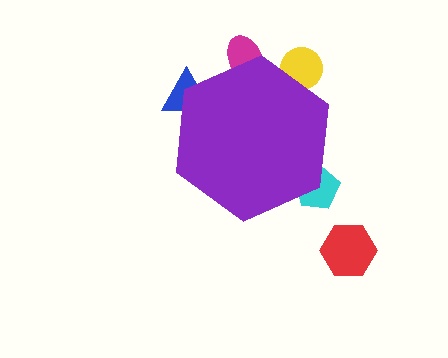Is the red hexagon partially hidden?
No, the red hexagon is fully visible.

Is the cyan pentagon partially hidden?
Yes, the cyan pentagon is partially hidden behind the purple hexagon.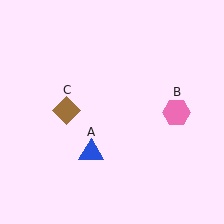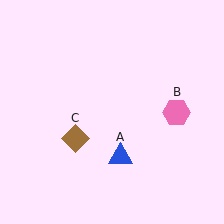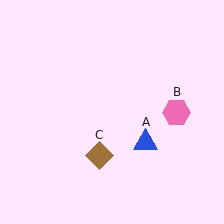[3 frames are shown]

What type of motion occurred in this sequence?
The blue triangle (object A), brown diamond (object C) rotated counterclockwise around the center of the scene.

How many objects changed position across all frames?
2 objects changed position: blue triangle (object A), brown diamond (object C).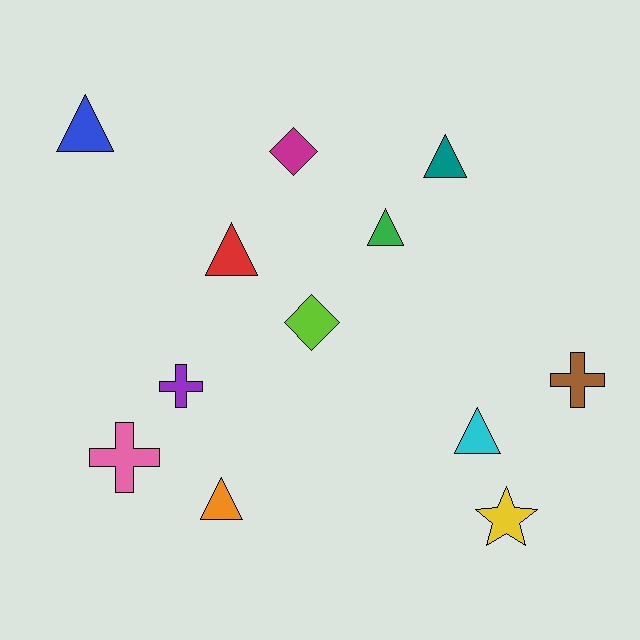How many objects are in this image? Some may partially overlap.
There are 12 objects.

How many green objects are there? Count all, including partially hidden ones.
There is 1 green object.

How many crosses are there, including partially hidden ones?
There are 3 crosses.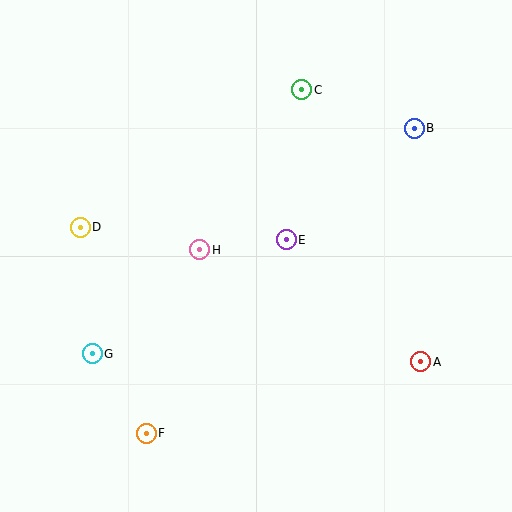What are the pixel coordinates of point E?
Point E is at (286, 240).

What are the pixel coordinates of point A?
Point A is at (421, 362).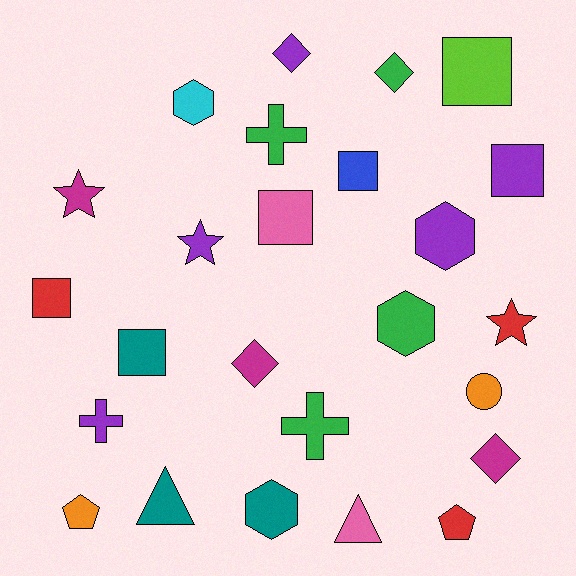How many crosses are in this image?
There are 3 crosses.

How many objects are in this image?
There are 25 objects.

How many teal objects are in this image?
There are 3 teal objects.